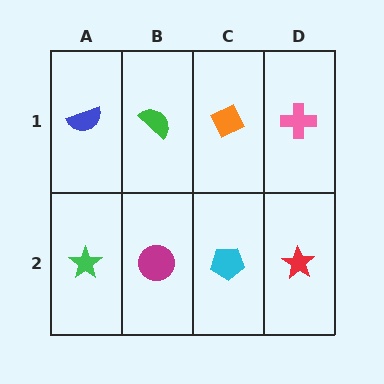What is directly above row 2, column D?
A pink cross.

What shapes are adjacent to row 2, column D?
A pink cross (row 1, column D), a cyan pentagon (row 2, column C).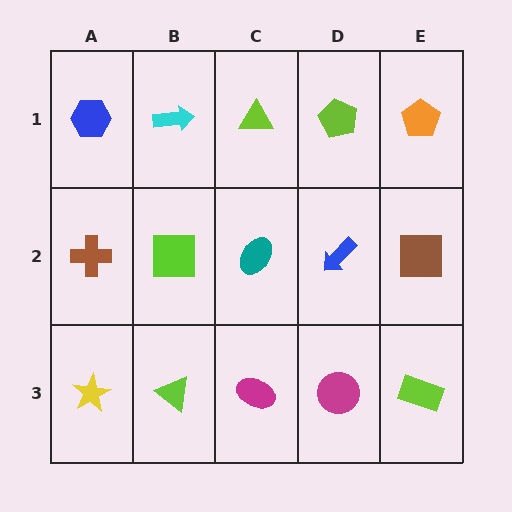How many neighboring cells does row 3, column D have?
3.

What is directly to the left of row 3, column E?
A magenta circle.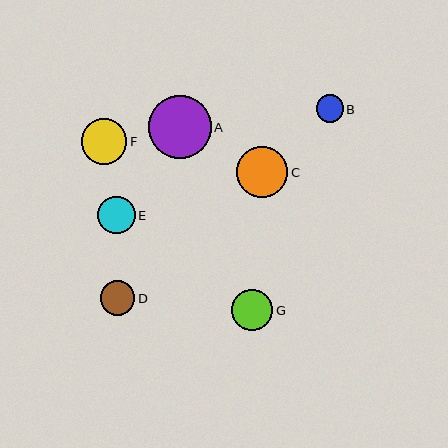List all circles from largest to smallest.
From largest to smallest: A, C, F, G, E, D, B.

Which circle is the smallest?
Circle B is the smallest with a size of approximately 27 pixels.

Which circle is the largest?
Circle A is the largest with a size of approximately 63 pixels.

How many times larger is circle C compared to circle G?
Circle C is approximately 1.2 times the size of circle G.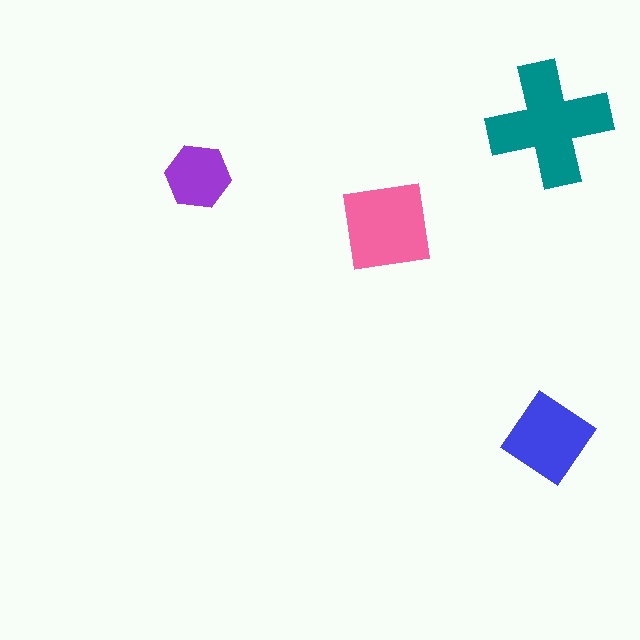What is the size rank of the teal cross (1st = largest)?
1st.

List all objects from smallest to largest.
The purple hexagon, the blue diamond, the pink square, the teal cross.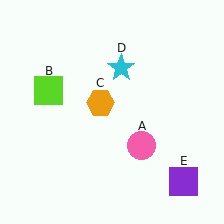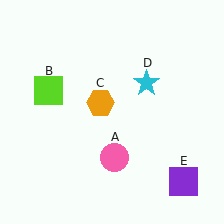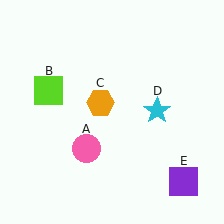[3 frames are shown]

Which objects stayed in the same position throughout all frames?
Lime square (object B) and orange hexagon (object C) and purple square (object E) remained stationary.